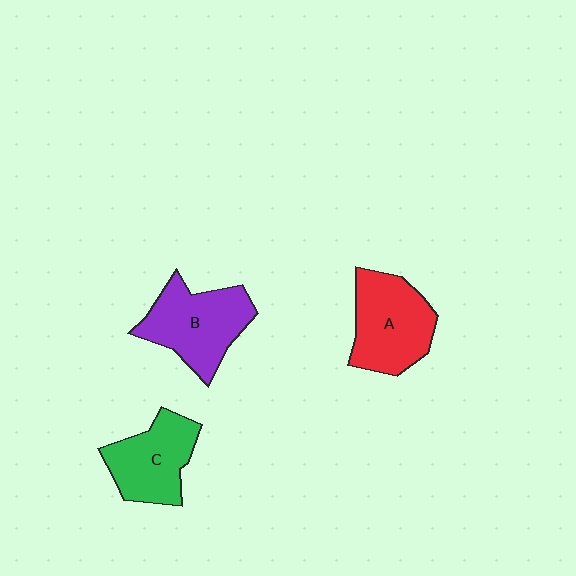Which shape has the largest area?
Shape B (purple).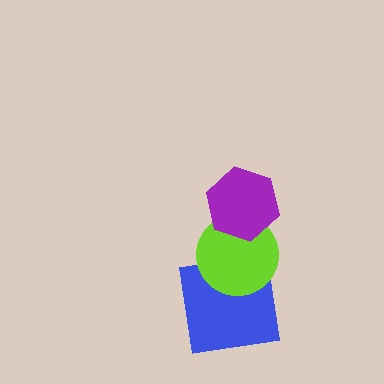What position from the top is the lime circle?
The lime circle is 2nd from the top.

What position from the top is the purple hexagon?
The purple hexagon is 1st from the top.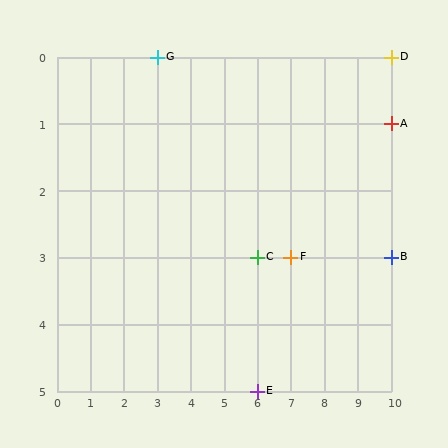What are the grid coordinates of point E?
Point E is at grid coordinates (6, 5).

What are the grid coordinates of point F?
Point F is at grid coordinates (7, 3).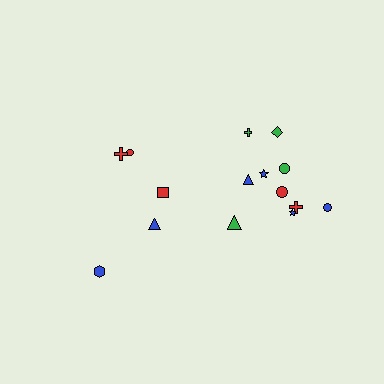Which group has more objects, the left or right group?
The right group.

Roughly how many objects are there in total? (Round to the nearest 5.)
Roughly 15 objects in total.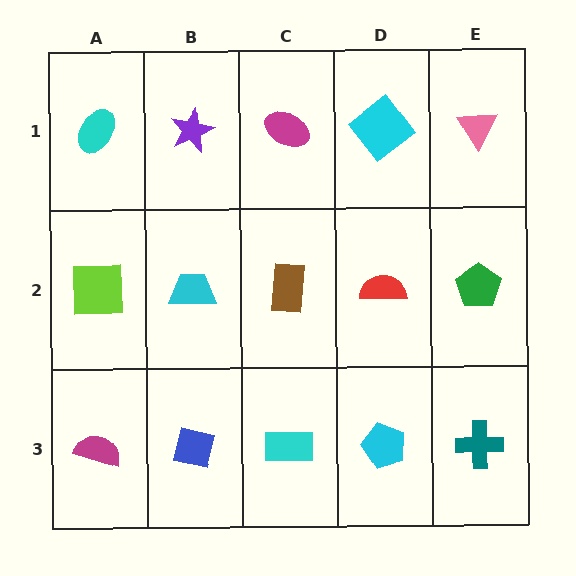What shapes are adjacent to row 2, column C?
A magenta ellipse (row 1, column C), a cyan rectangle (row 3, column C), a cyan trapezoid (row 2, column B), a red semicircle (row 2, column D).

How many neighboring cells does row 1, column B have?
3.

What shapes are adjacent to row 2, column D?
A cyan diamond (row 1, column D), a cyan pentagon (row 3, column D), a brown rectangle (row 2, column C), a green pentagon (row 2, column E).